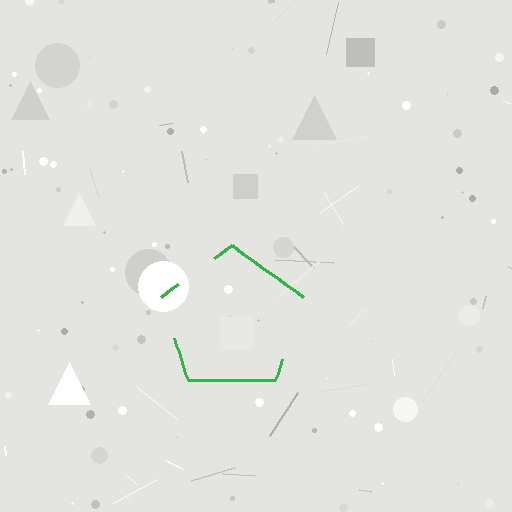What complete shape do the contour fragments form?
The contour fragments form a pentagon.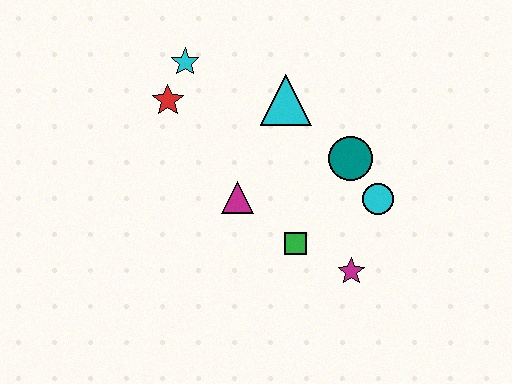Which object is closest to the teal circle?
The cyan circle is closest to the teal circle.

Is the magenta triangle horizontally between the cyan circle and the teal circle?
No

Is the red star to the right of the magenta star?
No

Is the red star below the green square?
No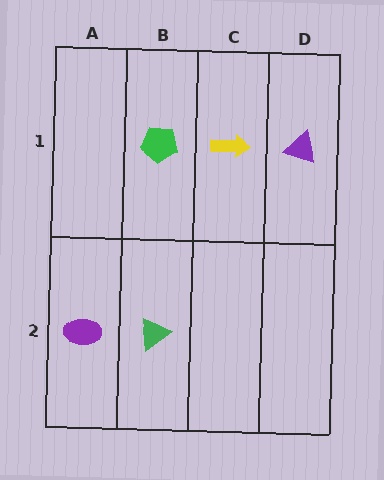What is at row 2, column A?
A purple ellipse.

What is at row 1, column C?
A yellow arrow.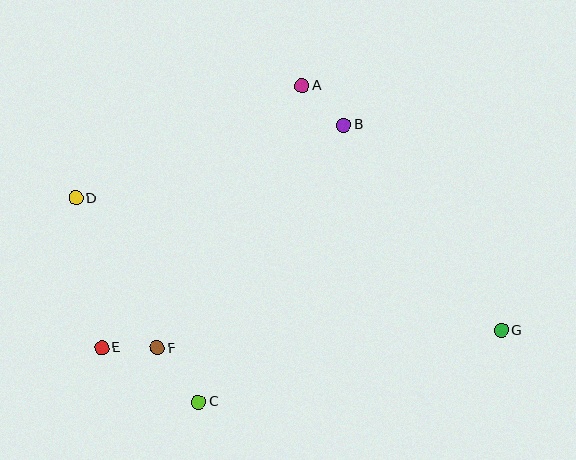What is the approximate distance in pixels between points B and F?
The distance between B and F is approximately 291 pixels.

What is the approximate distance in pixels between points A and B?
The distance between A and B is approximately 57 pixels.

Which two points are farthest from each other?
Points D and G are farthest from each other.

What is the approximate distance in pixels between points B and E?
The distance between B and E is approximately 329 pixels.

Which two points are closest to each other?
Points E and F are closest to each other.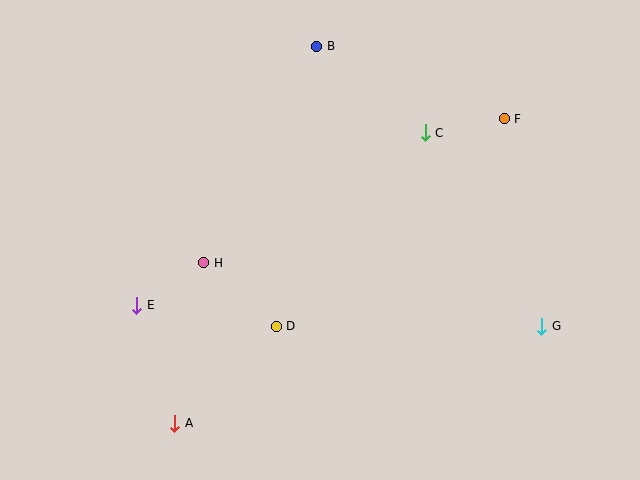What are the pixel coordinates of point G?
Point G is at (542, 326).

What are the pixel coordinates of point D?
Point D is at (276, 326).